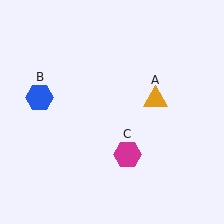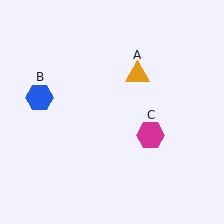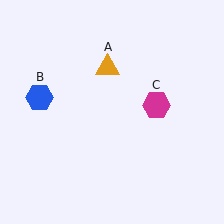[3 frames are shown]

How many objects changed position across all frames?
2 objects changed position: orange triangle (object A), magenta hexagon (object C).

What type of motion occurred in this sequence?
The orange triangle (object A), magenta hexagon (object C) rotated counterclockwise around the center of the scene.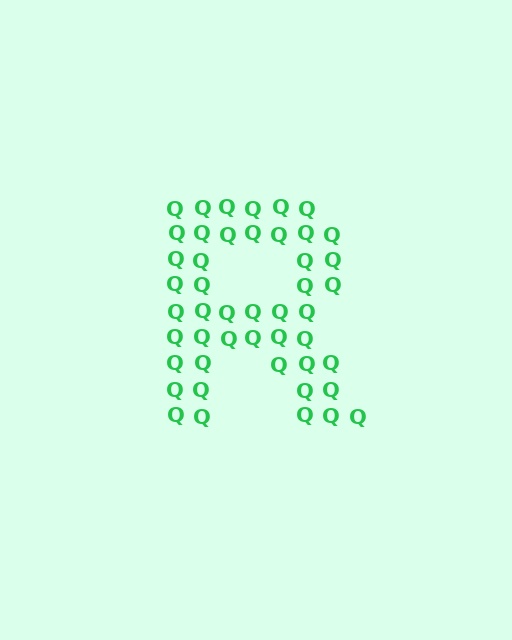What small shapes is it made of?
It is made of small letter Q's.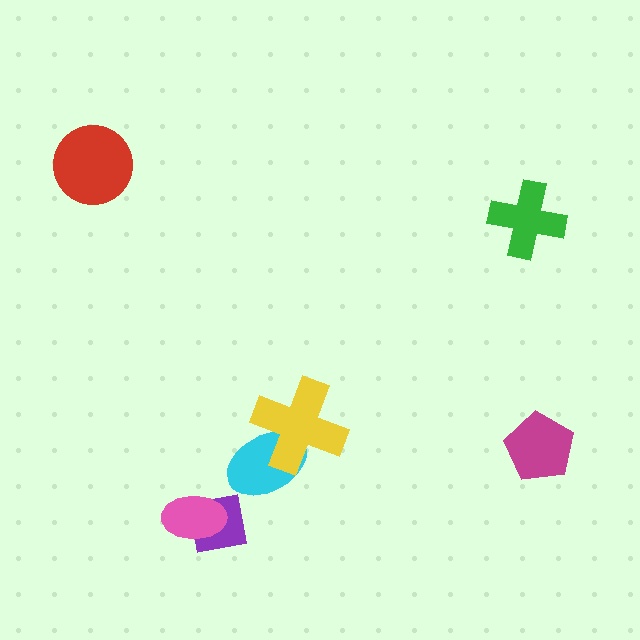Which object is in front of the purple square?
The pink ellipse is in front of the purple square.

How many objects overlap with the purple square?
1 object overlaps with the purple square.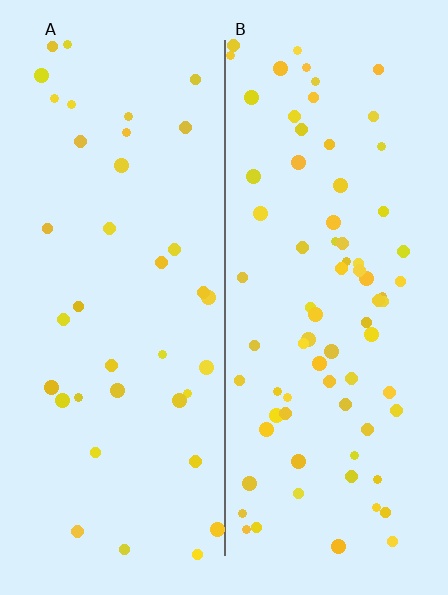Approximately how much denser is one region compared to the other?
Approximately 2.0× — region B over region A.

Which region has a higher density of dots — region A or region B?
B (the right).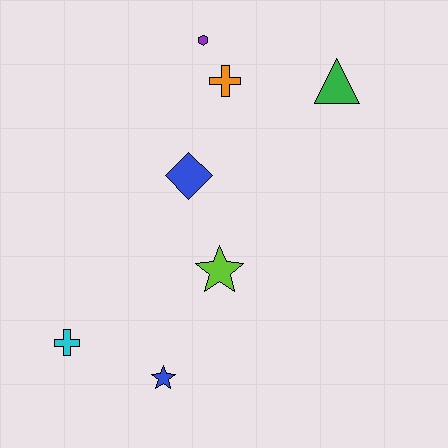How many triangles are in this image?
There is 1 triangle.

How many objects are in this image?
There are 7 objects.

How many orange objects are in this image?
There is 1 orange object.